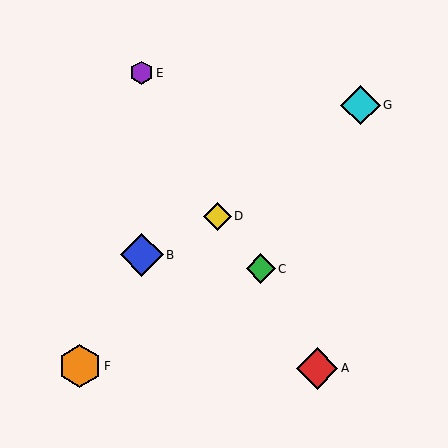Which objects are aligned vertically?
Objects B, E are aligned vertically.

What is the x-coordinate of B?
Object B is at x≈142.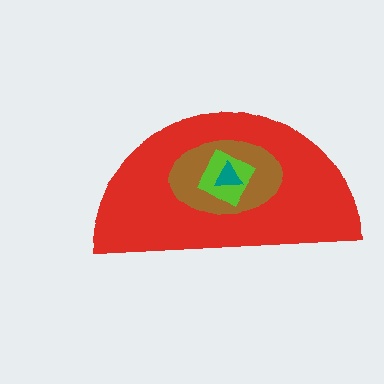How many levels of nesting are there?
4.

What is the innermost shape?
The teal triangle.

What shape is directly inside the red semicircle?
The brown ellipse.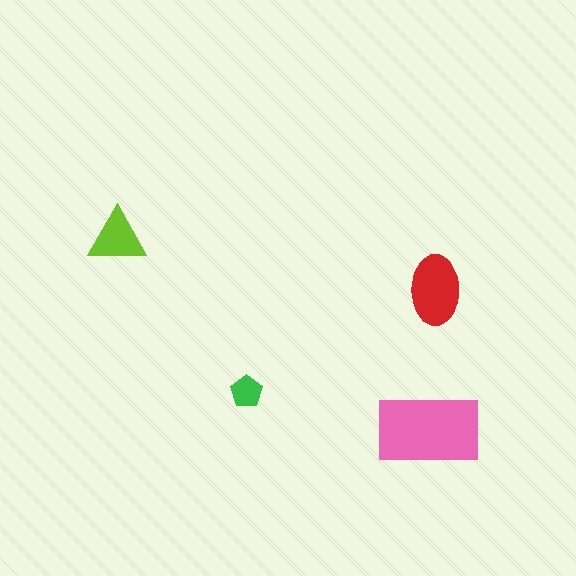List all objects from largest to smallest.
The pink rectangle, the red ellipse, the lime triangle, the green pentagon.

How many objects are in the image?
There are 4 objects in the image.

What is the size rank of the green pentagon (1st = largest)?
4th.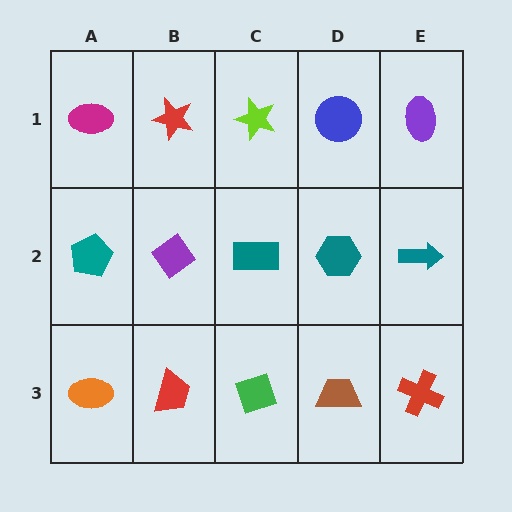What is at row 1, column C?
A lime star.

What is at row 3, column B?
A red trapezoid.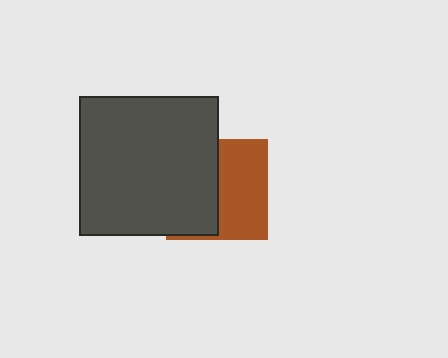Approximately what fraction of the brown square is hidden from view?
Roughly 51% of the brown square is hidden behind the dark gray square.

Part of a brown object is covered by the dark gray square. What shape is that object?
It is a square.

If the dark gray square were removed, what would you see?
You would see the complete brown square.